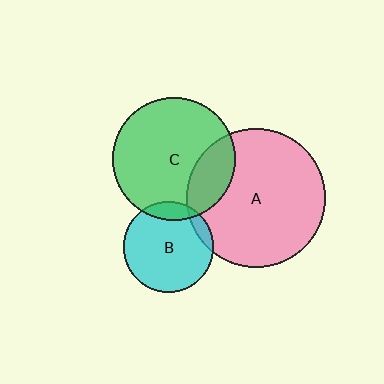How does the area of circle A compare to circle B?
Approximately 2.3 times.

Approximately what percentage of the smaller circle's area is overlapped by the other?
Approximately 10%.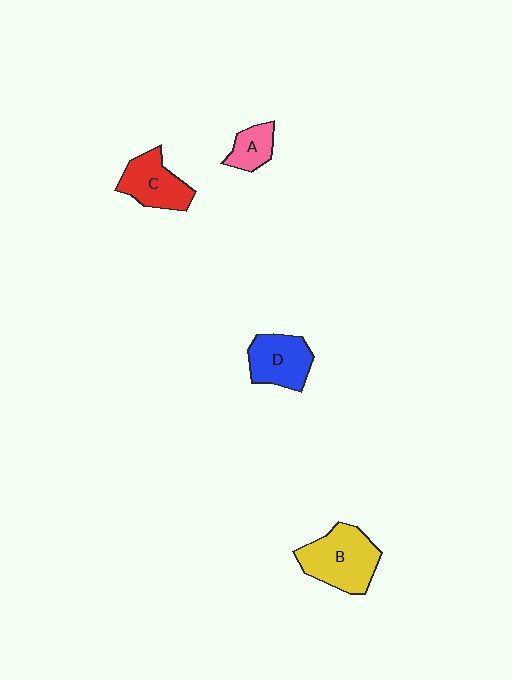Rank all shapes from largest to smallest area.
From largest to smallest: B (yellow), D (blue), C (red), A (pink).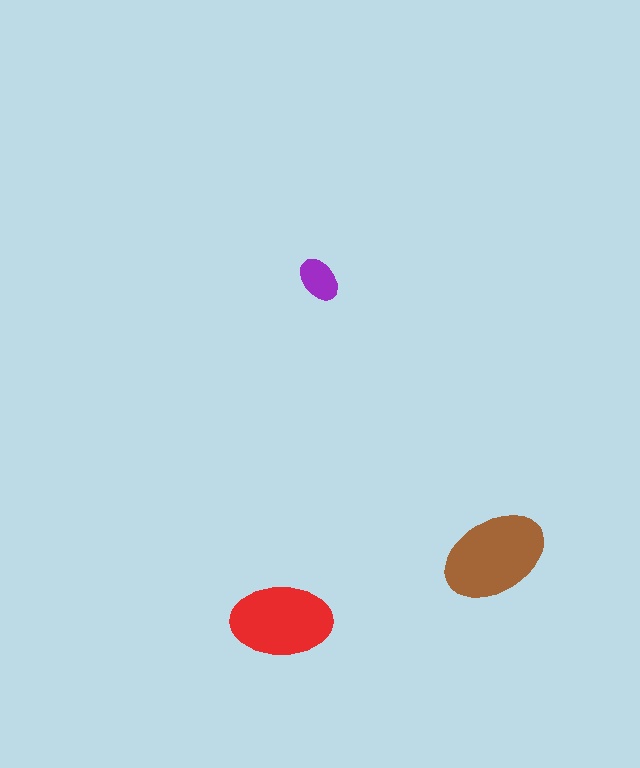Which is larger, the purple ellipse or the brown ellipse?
The brown one.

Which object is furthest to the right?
The brown ellipse is rightmost.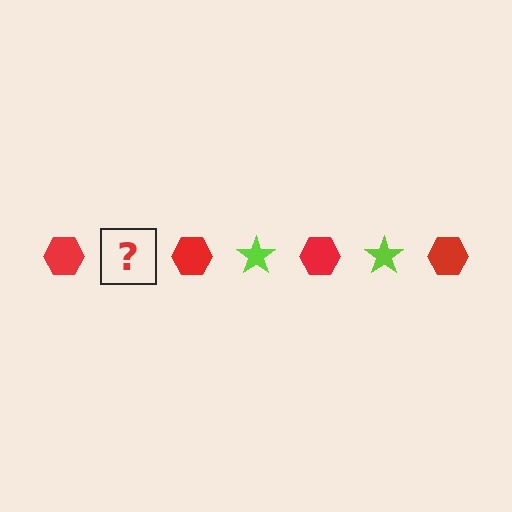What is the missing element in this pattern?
The missing element is a lime star.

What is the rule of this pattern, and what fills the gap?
The rule is that the pattern alternates between red hexagon and lime star. The gap should be filled with a lime star.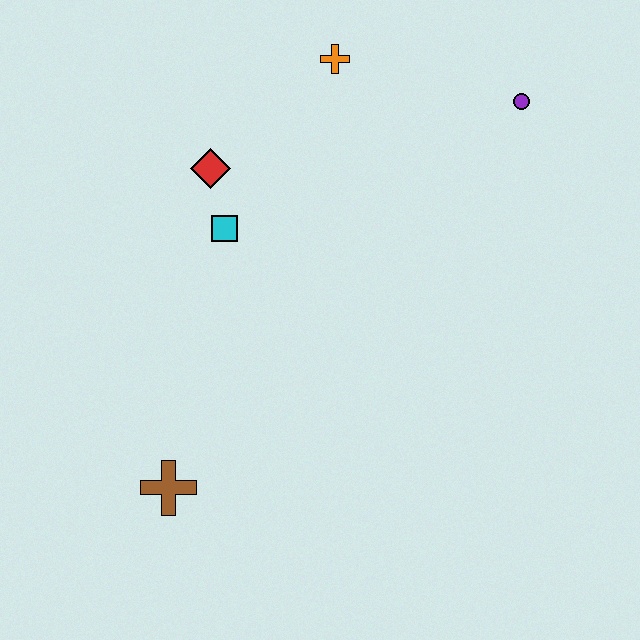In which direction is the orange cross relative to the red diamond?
The orange cross is to the right of the red diamond.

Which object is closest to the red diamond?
The cyan square is closest to the red diamond.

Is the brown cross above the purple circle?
No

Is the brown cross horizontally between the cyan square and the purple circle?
No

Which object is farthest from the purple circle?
The brown cross is farthest from the purple circle.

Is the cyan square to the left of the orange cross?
Yes